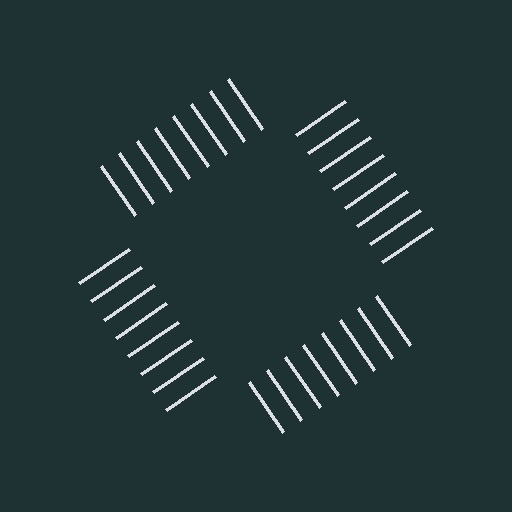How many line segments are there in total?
32 — 8 along each of the 4 edges.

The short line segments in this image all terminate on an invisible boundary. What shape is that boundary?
An illusory square — the line segments terminate on its edges but no continuous stroke is drawn.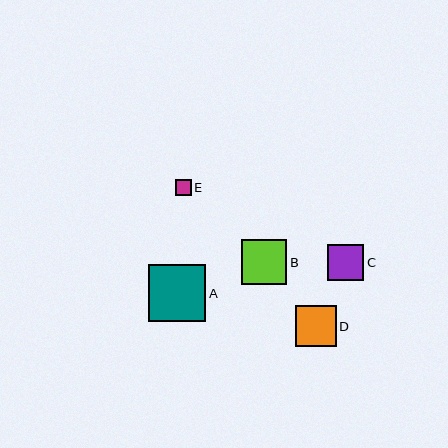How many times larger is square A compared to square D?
Square A is approximately 1.4 times the size of square D.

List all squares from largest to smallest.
From largest to smallest: A, B, D, C, E.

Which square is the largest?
Square A is the largest with a size of approximately 58 pixels.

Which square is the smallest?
Square E is the smallest with a size of approximately 16 pixels.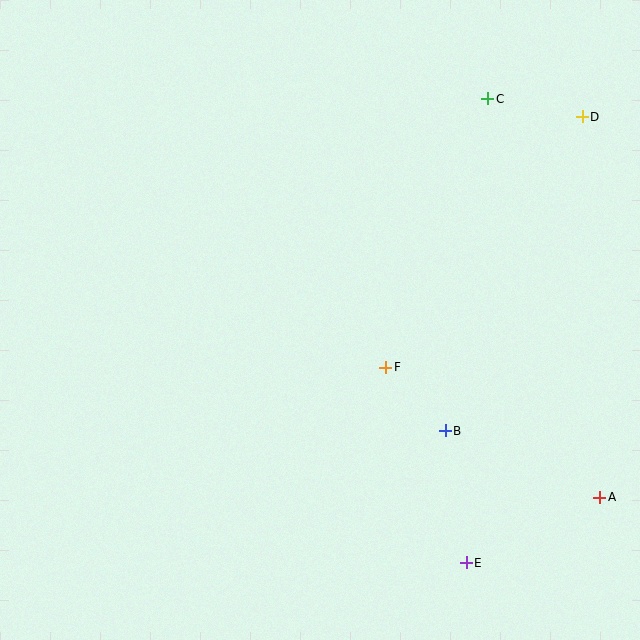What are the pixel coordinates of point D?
Point D is at (582, 117).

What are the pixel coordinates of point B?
Point B is at (445, 431).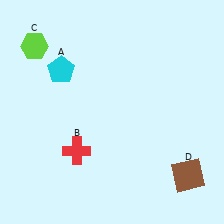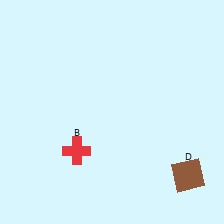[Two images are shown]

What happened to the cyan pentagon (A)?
The cyan pentagon (A) was removed in Image 2. It was in the top-left area of Image 1.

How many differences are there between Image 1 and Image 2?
There are 2 differences between the two images.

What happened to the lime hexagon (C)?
The lime hexagon (C) was removed in Image 2. It was in the top-left area of Image 1.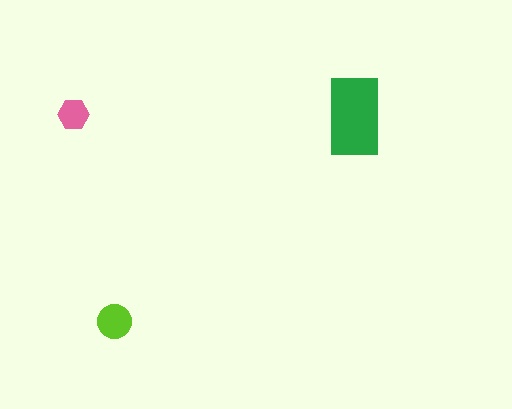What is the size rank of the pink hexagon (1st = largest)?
3rd.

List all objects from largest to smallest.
The green rectangle, the lime circle, the pink hexagon.